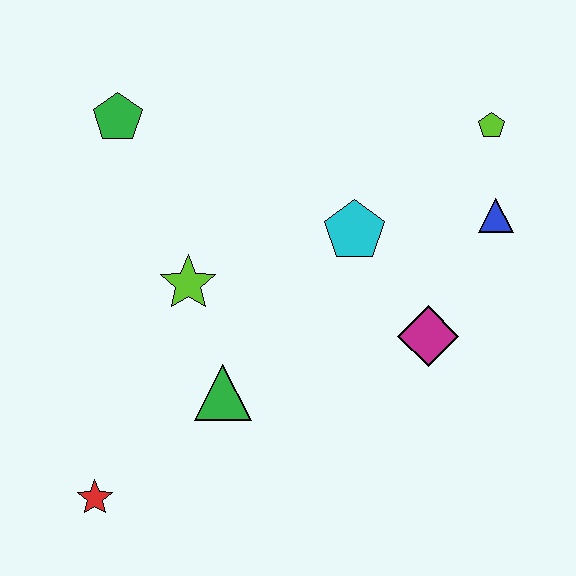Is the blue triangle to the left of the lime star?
No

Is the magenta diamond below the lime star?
Yes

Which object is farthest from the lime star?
The lime pentagon is farthest from the lime star.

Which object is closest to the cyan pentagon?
The magenta diamond is closest to the cyan pentagon.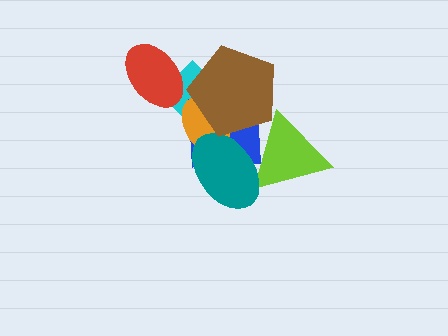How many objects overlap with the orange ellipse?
4 objects overlap with the orange ellipse.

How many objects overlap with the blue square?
5 objects overlap with the blue square.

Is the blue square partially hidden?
Yes, it is partially covered by another shape.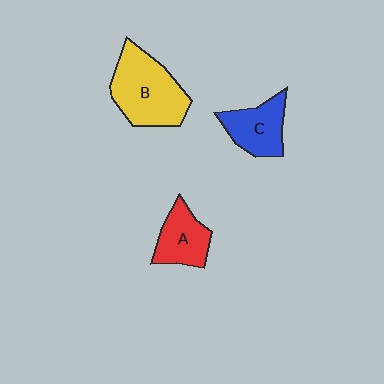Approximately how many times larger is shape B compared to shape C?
Approximately 1.6 times.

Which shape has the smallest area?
Shape A (red).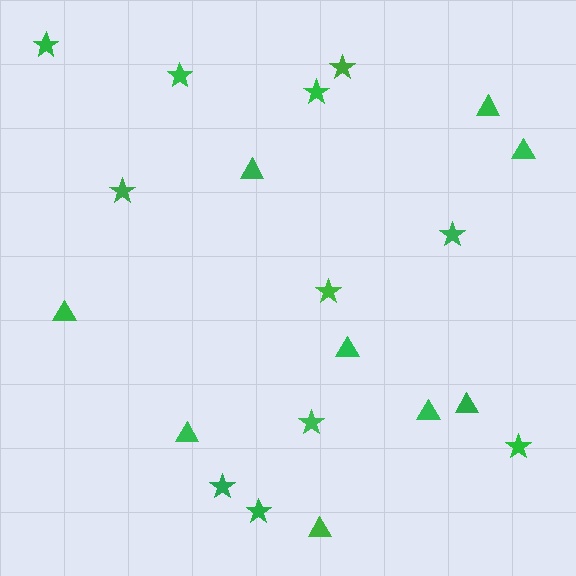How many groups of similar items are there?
There are 2 groups: one group of stars (11) and one group of triangles (9).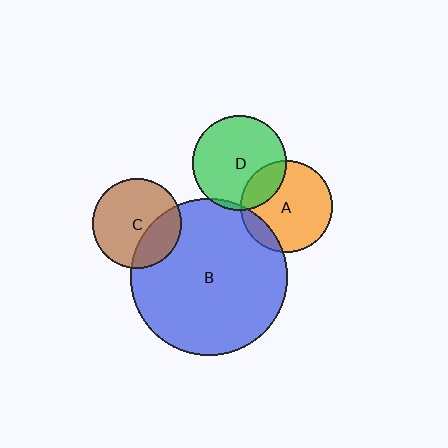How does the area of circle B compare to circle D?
Approximately 2.7 times.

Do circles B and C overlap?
Yes.